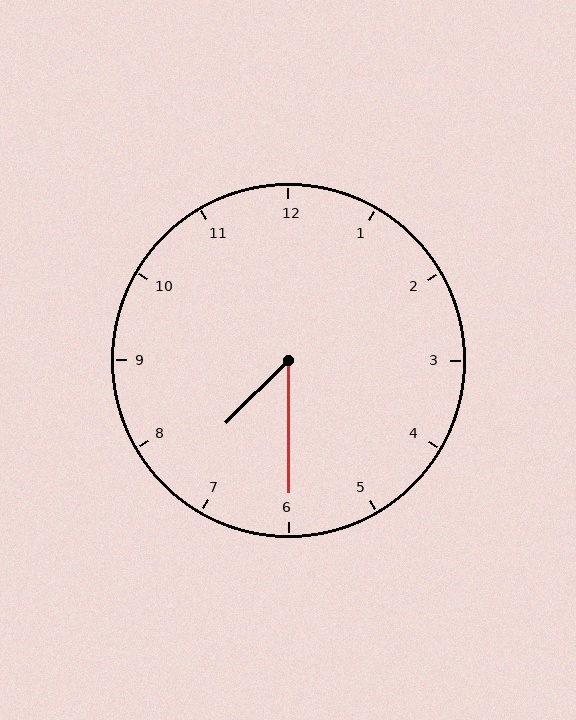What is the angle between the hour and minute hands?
Approximately 45 degrees.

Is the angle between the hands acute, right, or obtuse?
It is acute.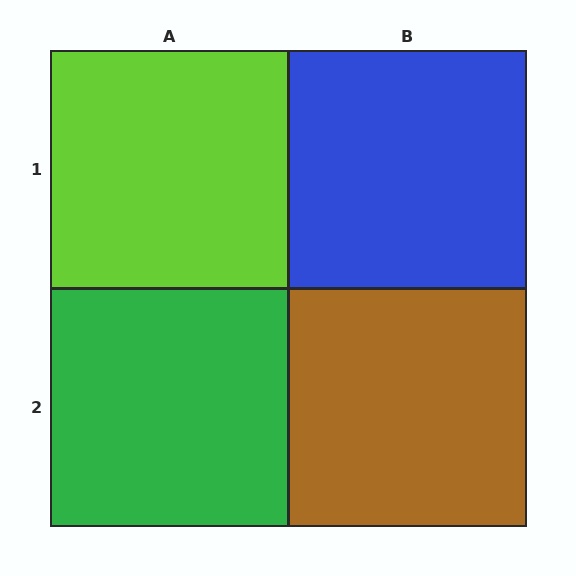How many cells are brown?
1 cell is brown.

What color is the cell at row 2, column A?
Green.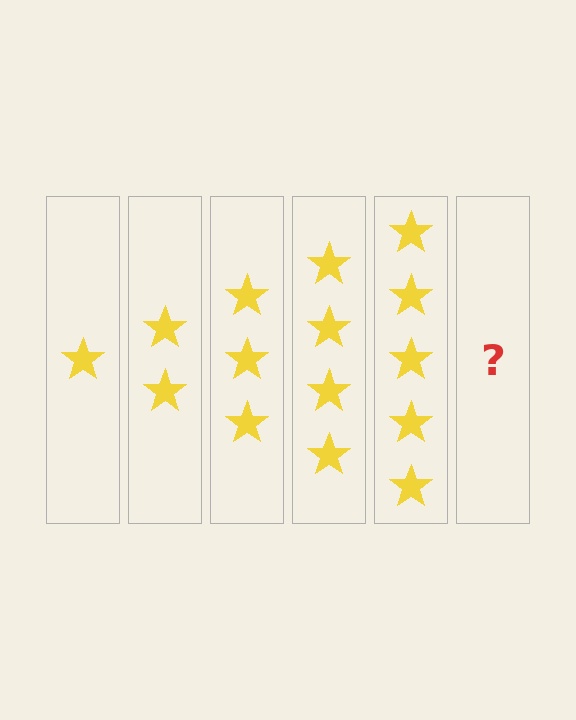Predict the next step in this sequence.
The next step is 6 stars.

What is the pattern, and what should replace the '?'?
The pattern is that each step adds one more star. The '?' should be 6 stars.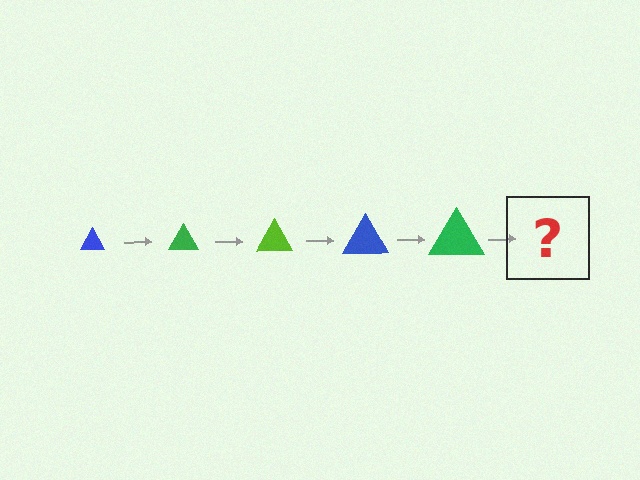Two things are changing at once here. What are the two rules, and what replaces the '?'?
The two rules are that the triangle grows larger each step and the color cycles through blue, green, and lime. The '?' should be a lime triangle, larger than the previous one.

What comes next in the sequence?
The next element should be a lime triangle, larger than the previous one.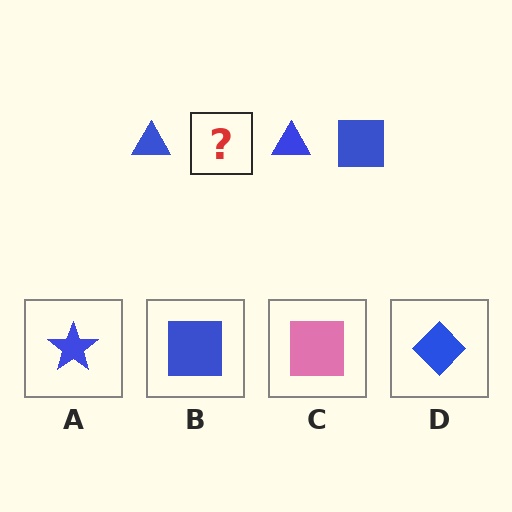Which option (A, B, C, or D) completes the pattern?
B.